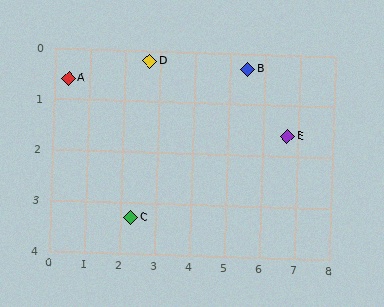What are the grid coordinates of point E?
Point E is at approximately (6.7, 1.6).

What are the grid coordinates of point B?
Point B is at approximately (5.5, 0.3).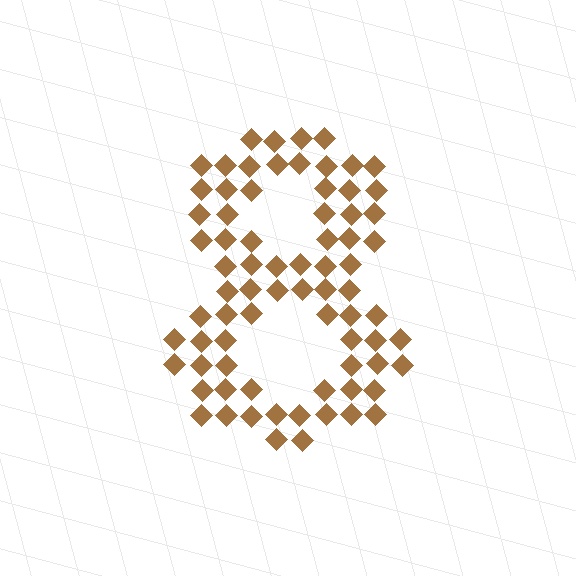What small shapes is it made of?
It is made of small diamonds.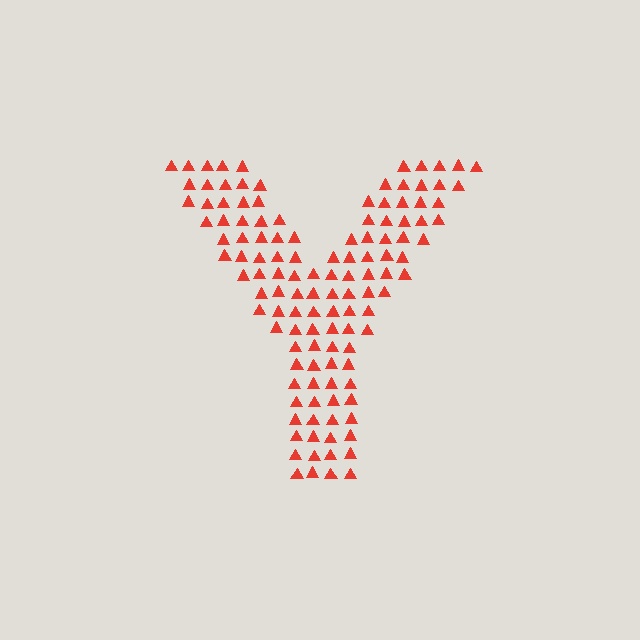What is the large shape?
The large shape is the letter Y.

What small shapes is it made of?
It is made of small triangles.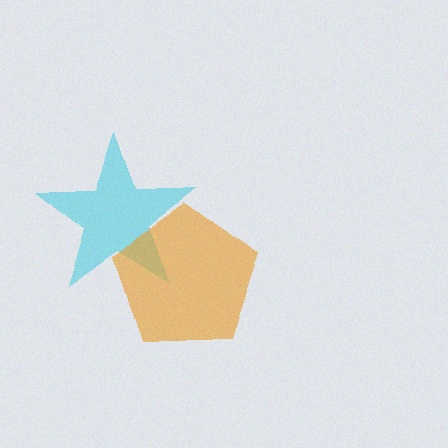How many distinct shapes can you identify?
There are 2 distinct shapes: a cyan star, an orange pentagon.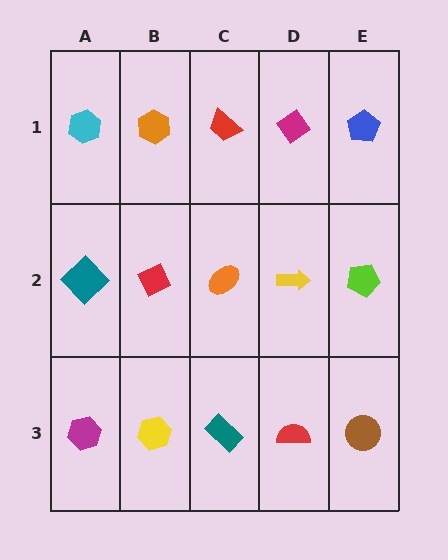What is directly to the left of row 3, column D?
A teal rectangle.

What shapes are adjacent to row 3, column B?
A red diamond (row 2, column B), a magenta hexagon (row 3, column A), a teal rectangle (row 3, column C).